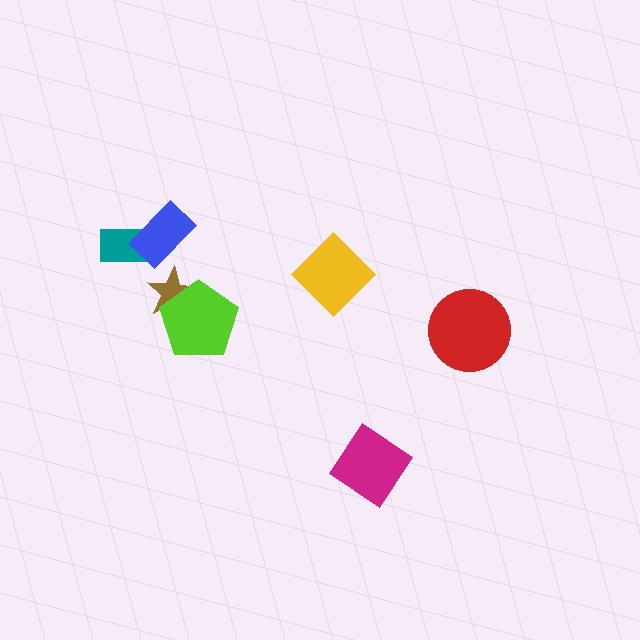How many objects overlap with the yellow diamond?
0 objects overlap with the yellow diamond.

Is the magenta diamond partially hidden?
No, no other shape covers it.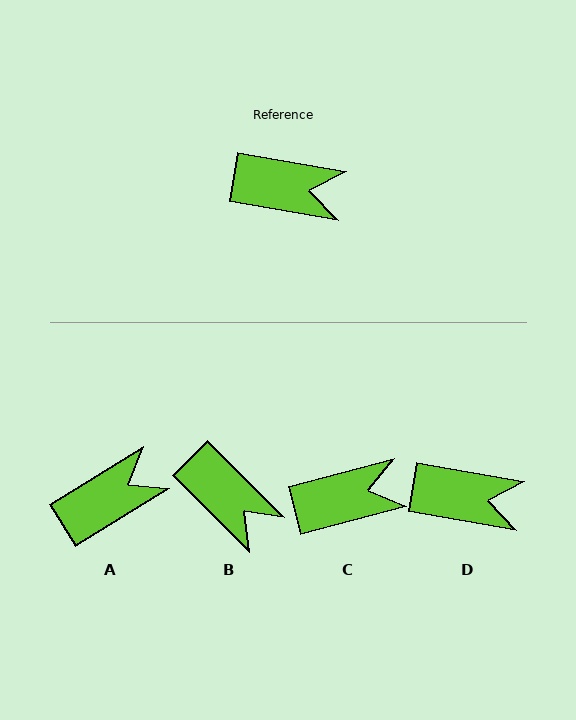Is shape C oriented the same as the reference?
No, it is off by about 24 degrees.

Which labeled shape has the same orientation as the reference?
D.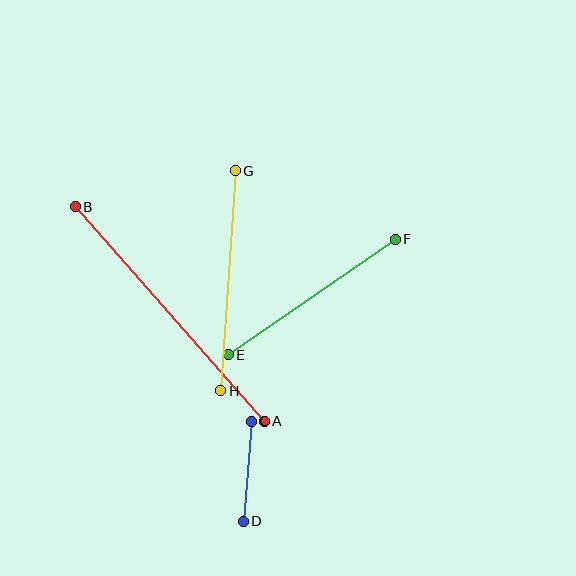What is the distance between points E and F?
The distance is approximately 203 pixels.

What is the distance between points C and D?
The distance is approximately 101 pixels.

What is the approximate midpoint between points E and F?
The midpoint is at approximately (312, 297) pixels.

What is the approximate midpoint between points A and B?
The midpoint is at approximately (170, 314) pixels.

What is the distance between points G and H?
The distance is approximately 221 pixels.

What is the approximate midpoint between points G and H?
The midpoint is at approximately (228, 281) pixels.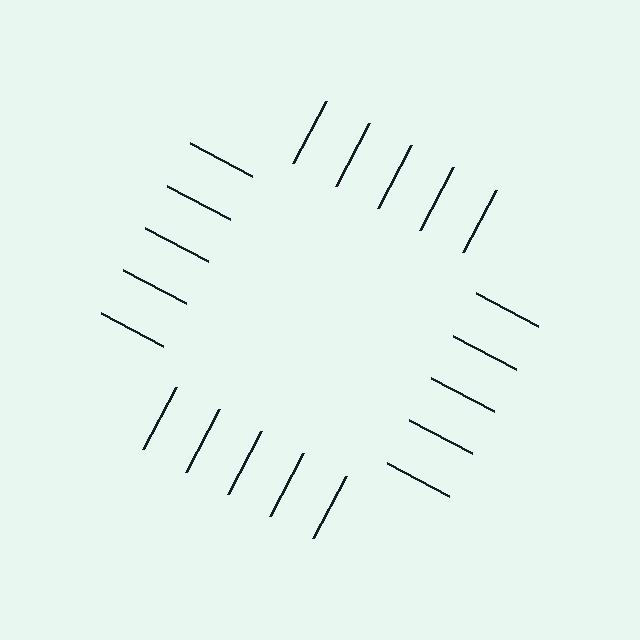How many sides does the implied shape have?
4 sides — the line-ends trace a square.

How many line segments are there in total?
20 — 5 along each of the 4 edges.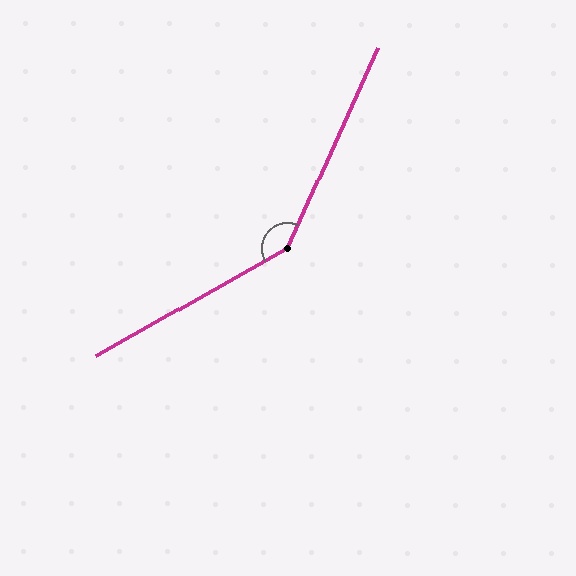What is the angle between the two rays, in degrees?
Approximately 144 degrees.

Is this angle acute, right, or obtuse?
It is obtuse.